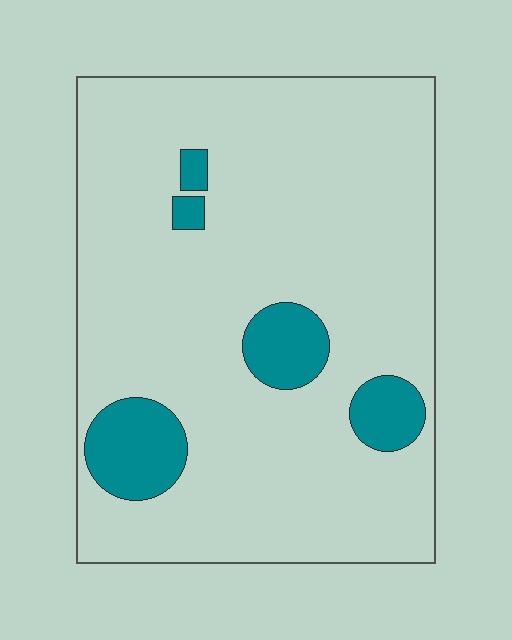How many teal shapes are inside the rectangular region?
5.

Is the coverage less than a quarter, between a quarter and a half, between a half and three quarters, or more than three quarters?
Less than a quarter.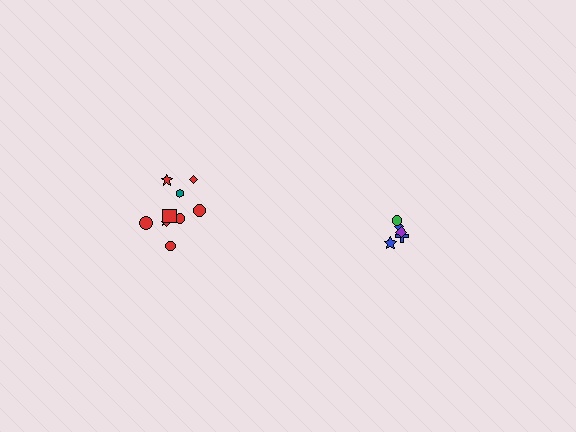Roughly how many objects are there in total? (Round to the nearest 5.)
Roughly 15 objects in total.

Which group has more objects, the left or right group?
The left group.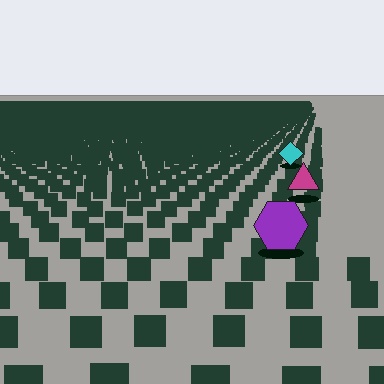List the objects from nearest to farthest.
From nearest to farthest: the purple hexagon, the magenta triangle, the cyan diamond.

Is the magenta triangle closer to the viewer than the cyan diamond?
Yes. The magenta triangle is closer — you can tell from the texture gradient: the ground texture is coarser near it.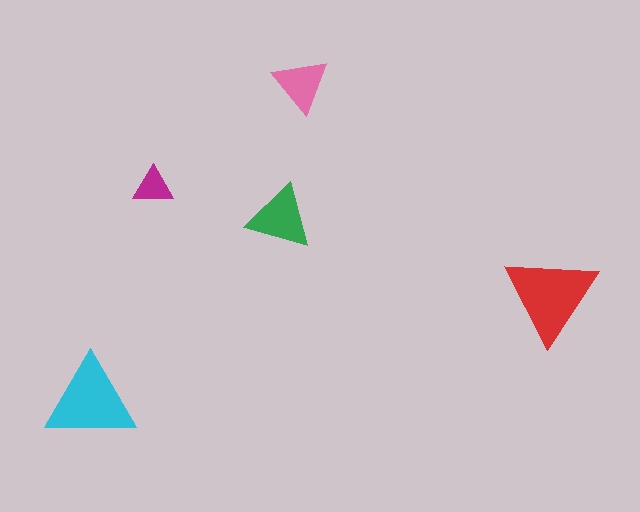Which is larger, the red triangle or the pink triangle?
The red one.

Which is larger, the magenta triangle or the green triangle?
The green one.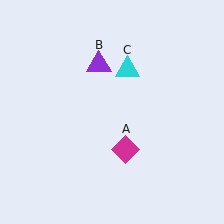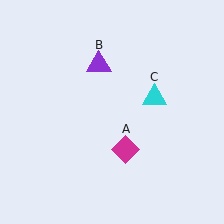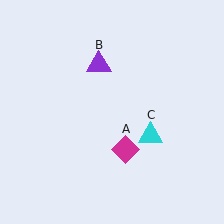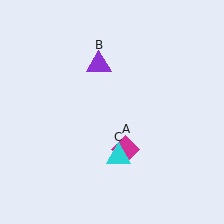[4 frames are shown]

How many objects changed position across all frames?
1 object changed position: cyan triangle (object C).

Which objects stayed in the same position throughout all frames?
Magenta diamond (object A) and purple triangle (object B) remained stationary.